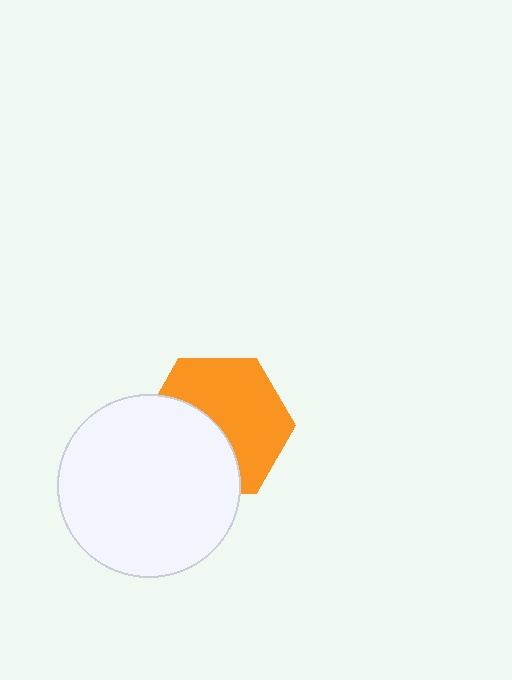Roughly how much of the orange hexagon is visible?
About half of it is visible (roughly 58%).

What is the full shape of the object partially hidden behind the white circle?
The partially hidden object is an orange hexagon.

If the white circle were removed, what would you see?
You would see the complete orange hexagon.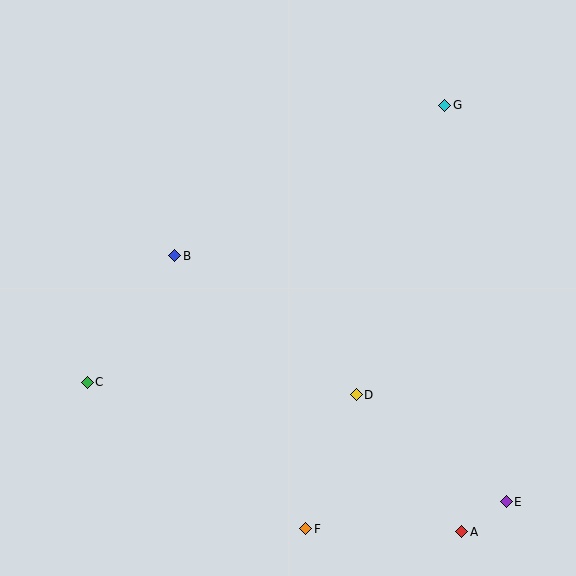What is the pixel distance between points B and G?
The distance between B and G is 309 pixels.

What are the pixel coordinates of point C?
Point C is at (87, 382).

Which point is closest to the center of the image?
Point B at (175, 256) is closest to the center.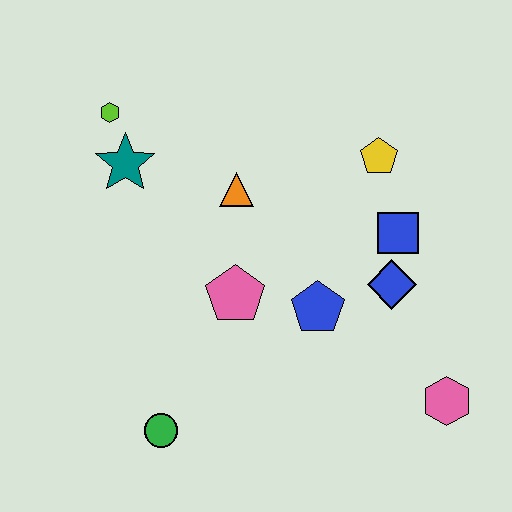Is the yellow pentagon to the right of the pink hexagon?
No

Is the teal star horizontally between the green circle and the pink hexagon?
No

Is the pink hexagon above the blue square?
No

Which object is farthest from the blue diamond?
The lime hexagon is farthest from the blue diamond.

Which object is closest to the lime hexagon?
The teal star is closest to the lime hexagon.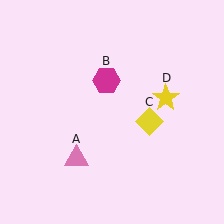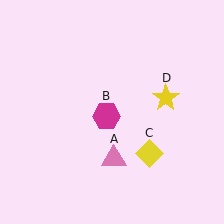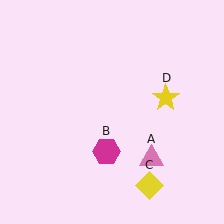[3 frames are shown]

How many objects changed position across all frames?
3 objects changed position: pink triangle (object A), magenta hexagon (object B), yellow diamond (object C).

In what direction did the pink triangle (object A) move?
The pink triangle (object A) moved right.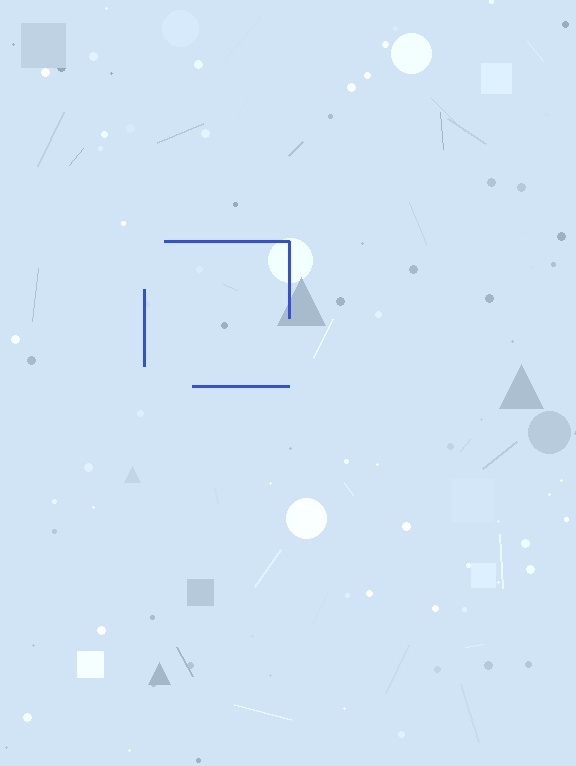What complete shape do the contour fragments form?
The contour fragments form a square.